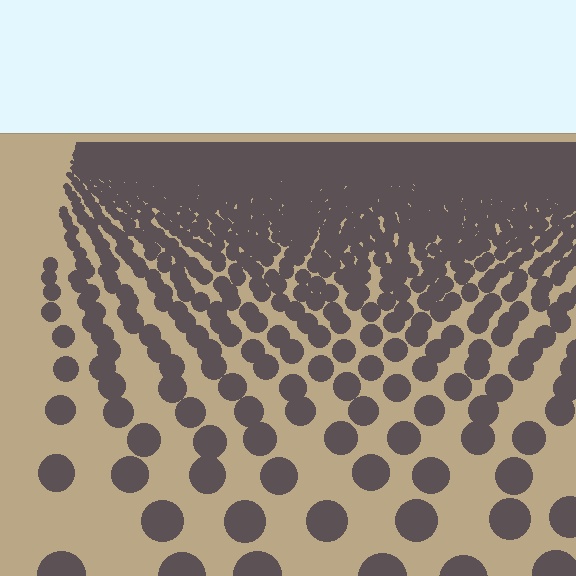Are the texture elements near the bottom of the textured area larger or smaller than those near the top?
Larger. Near the bottom, elements are closer to the viewer and appear at a bigger on-screen size.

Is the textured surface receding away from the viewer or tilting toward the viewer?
The surface is receding away from the viewer. Texture elements get smaller and denser toward the top.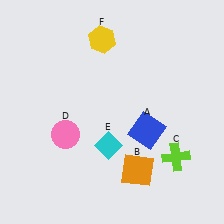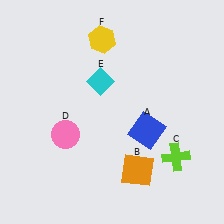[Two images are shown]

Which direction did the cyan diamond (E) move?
The cyan diamond (E) moved up.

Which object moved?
The cyan diamond (E) moved up.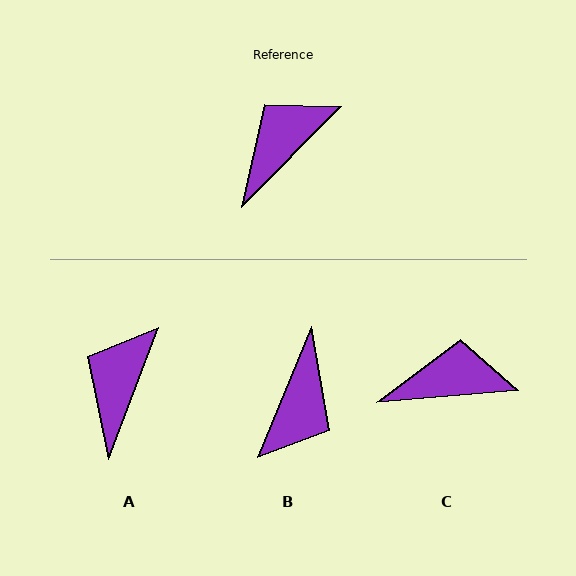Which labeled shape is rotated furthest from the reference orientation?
B, about 158 degrees away.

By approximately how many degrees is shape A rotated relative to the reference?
Approximately 24 degrees counter-clockwise.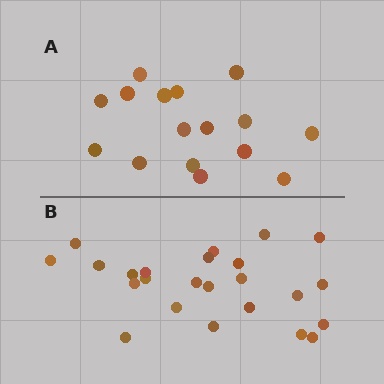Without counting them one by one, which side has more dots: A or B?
Region B (the bottom region) has more dots.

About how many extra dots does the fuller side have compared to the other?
Region B has roughly 8 or so more dots than region A.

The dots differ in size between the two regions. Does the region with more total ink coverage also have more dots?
No. Region A has more total ink coverage because its dots are larger, but region B actually contains more individual dots. Total area can be misleading — the number of items is what matters here.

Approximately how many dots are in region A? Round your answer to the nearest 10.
About 20 dots. (The exact count is 16, which rounds to 20.)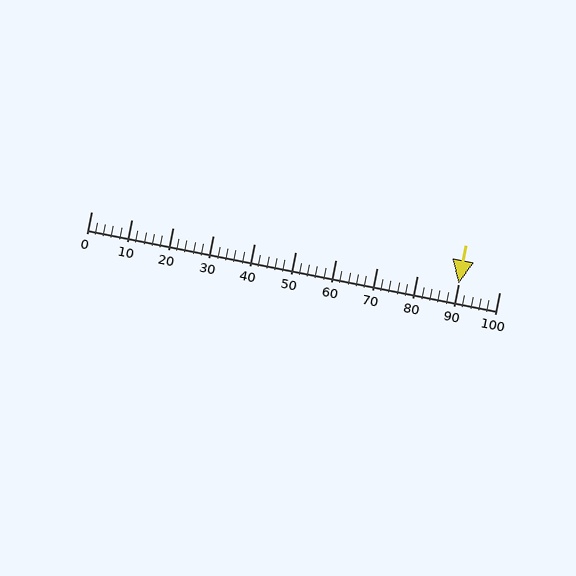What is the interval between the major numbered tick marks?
The major tick marks are spaced 10 units apart.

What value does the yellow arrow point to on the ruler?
The yellow arrow points to approximately 90.